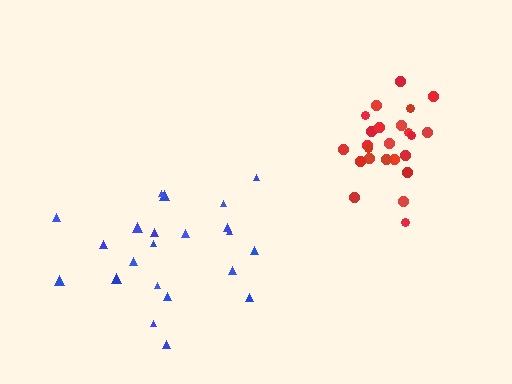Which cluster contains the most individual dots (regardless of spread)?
Red (24).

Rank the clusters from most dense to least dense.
red, blue.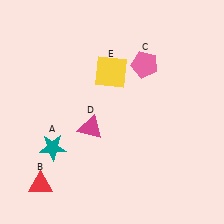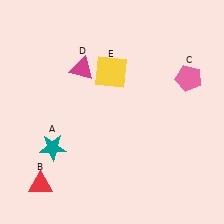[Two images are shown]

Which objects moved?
The objects that moved are: the pink pentagon (C), the magenta triangle (D).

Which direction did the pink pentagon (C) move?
The pink pentagon (C) moved right.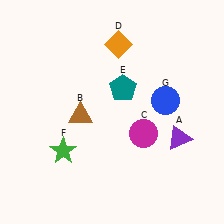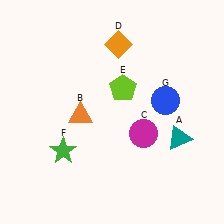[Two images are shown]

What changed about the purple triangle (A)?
In Image 1, A is purple. In Image 2, it changed to teal.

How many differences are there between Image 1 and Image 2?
There are 3 differences between the two images.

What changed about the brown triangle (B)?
In Image 1, B is brown. In Image 2, it changed to orange.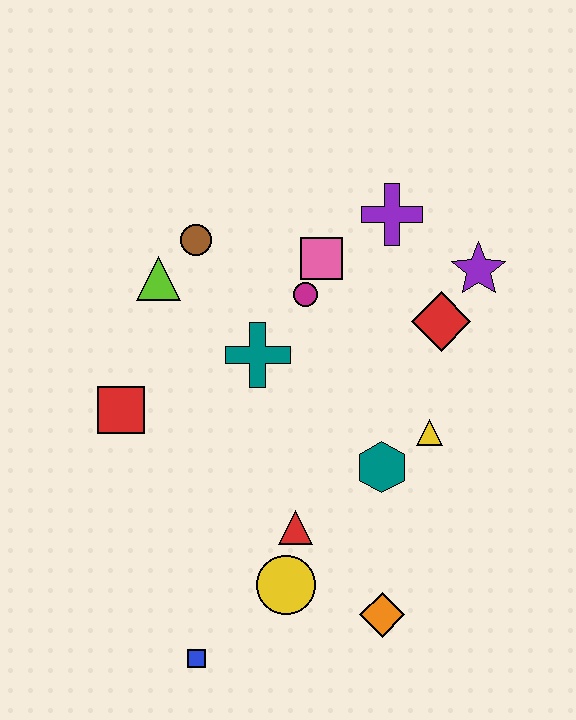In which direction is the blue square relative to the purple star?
The blue square is below the purple star.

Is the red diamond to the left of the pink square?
No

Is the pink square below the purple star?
No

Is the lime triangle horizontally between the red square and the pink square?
Yes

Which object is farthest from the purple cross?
The blue square is farthest from the purple cross.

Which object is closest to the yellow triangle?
The teal hexagon is closest to the yellow triangle.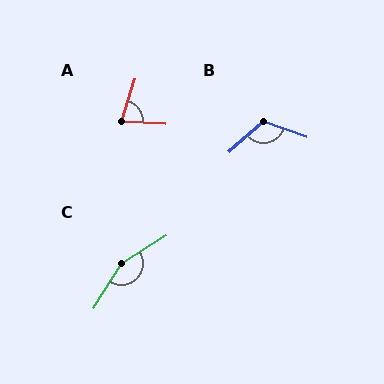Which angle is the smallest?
A, at approximately 76 degrees.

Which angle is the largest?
C, at approximately 154 degrees.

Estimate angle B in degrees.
Approximately 119 degrees.